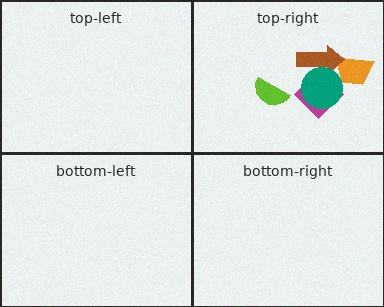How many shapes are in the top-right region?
5.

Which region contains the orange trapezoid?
The top-right region.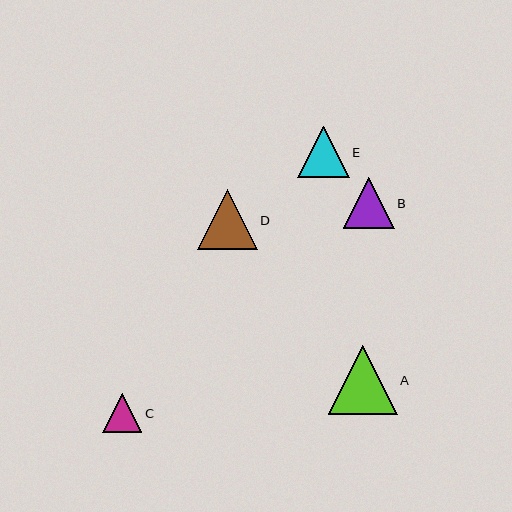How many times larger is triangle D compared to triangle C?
Triangle D is approximately 1.5 times the size of triangle C.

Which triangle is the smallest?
Triangle C is the smallest with a size of approximately 39 pixels.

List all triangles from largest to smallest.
From largest to smallest: A, D, E, B, C.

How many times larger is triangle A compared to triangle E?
Triangle A is approximately 1.4 times the size of triangle E.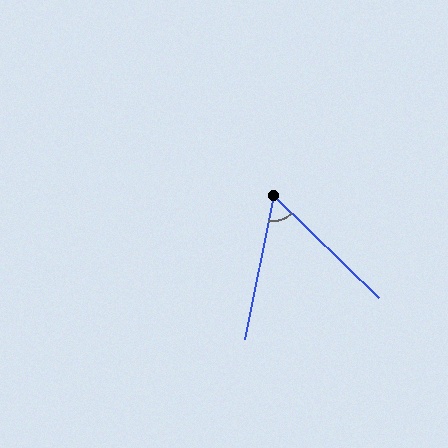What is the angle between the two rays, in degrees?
Approximately 58 degrees.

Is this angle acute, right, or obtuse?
It is acute.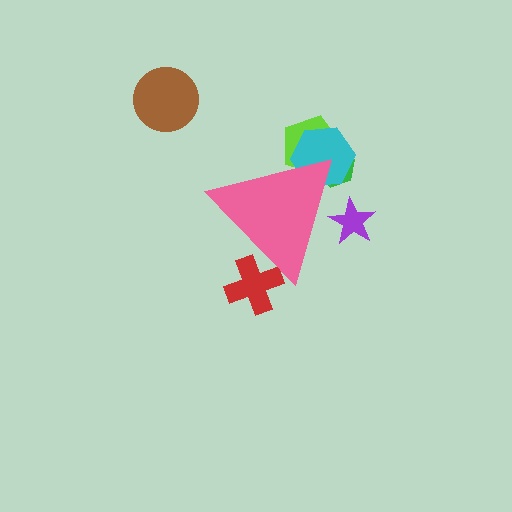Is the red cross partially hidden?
Yes, the red cross is partially hidden behind the pink triangle.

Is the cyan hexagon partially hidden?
Yes, the cyan hexagon is partially hidden behind the pink triangle.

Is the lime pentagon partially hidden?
Yes, the lime pentagon is partially hidden behind the pink triangle.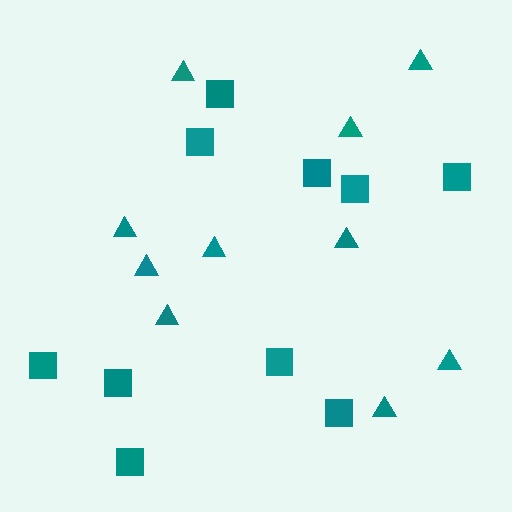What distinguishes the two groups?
There are 2 groups: one group of triangles (10) and one group of squares (10).